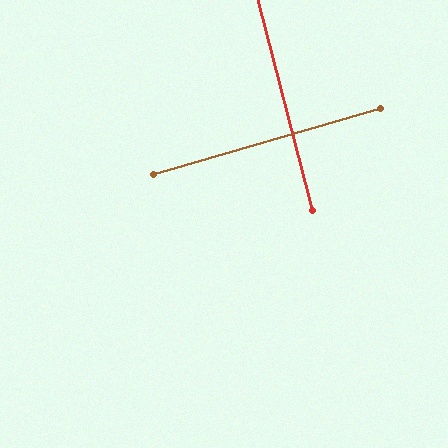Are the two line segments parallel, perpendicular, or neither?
Perpendicular — they meet at approximately 88°.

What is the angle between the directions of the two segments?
Approximately 88 degrees.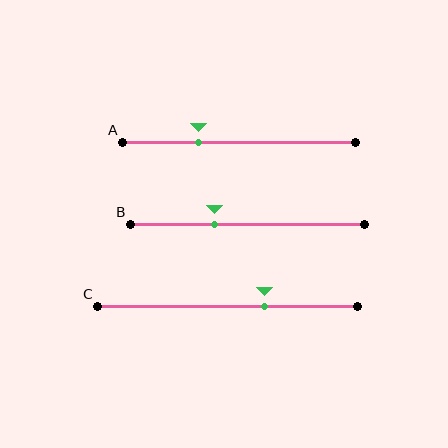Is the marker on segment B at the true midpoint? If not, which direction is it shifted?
No, the marker on segment B is shifted to the left by about 14% of the segment length.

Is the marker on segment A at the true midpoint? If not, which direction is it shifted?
No, the marker on segment A is shifted to the left by about 17% of the segment length.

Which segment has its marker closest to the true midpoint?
Segment B has its marker closest to the true midpoint.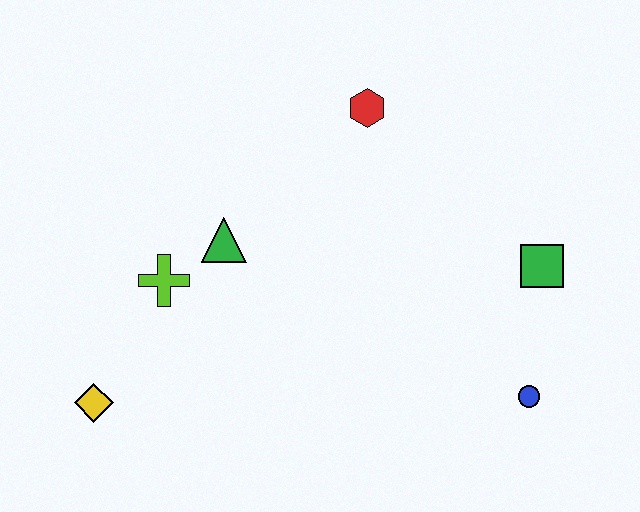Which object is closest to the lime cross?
The green triangle is closest to the lime cross.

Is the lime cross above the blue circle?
Yes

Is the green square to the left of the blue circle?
No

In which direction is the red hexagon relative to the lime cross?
The red hexagon is to the right of the lime cross.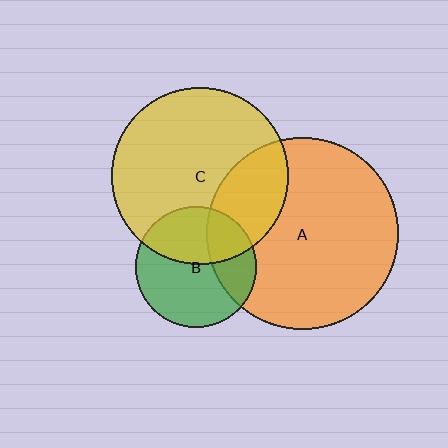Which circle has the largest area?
Circle A (orange).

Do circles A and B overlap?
Yes.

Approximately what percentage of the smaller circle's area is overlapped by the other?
Approximately 30%.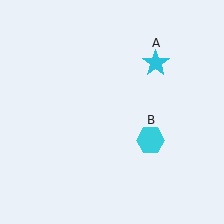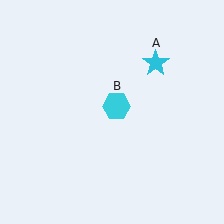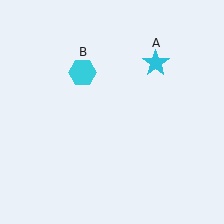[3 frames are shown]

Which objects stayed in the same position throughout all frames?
Cyan star (object A) remained stationary.